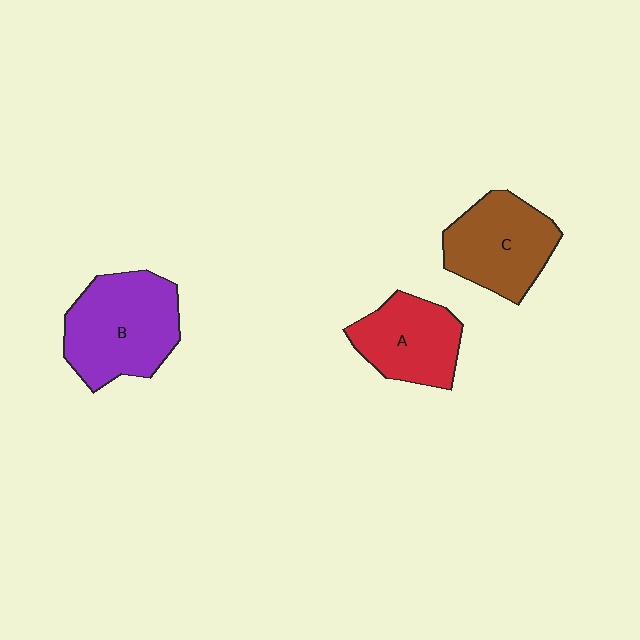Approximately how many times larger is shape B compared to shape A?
Approximately 1.4 times.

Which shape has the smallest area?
Shape A (red).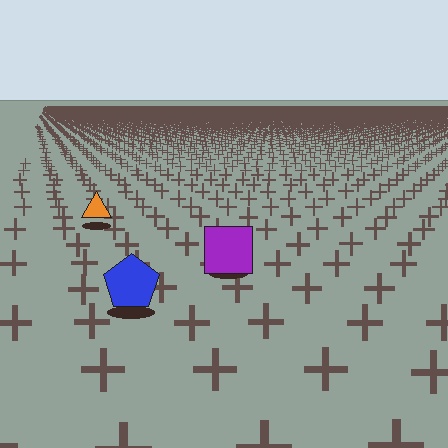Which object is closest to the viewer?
The blue pentagon is closest. The texture marks near it are larger and more spread out.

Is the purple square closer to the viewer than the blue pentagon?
No. The blue pentagon is closer — you can tell from the texture gradient: the ground texture is coarser near it.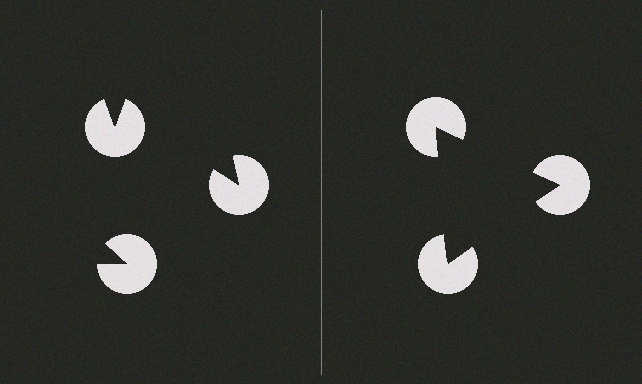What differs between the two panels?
The pac-man discs are positioned identically on both sides; only the wedge orientations differ. On the right they align to a triangle; on the left they are misaligned.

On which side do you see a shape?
An illusory triangle appears on the right side. On the left side the wedge cuts are rotated, so no coherent shape forms.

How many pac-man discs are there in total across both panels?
6 — 3 on each side.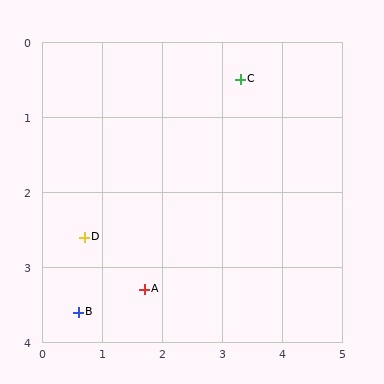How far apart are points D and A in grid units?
Points D and A are about 1.2 grid units apart.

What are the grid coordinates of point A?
Point A is at approximately (1.7, 3.3).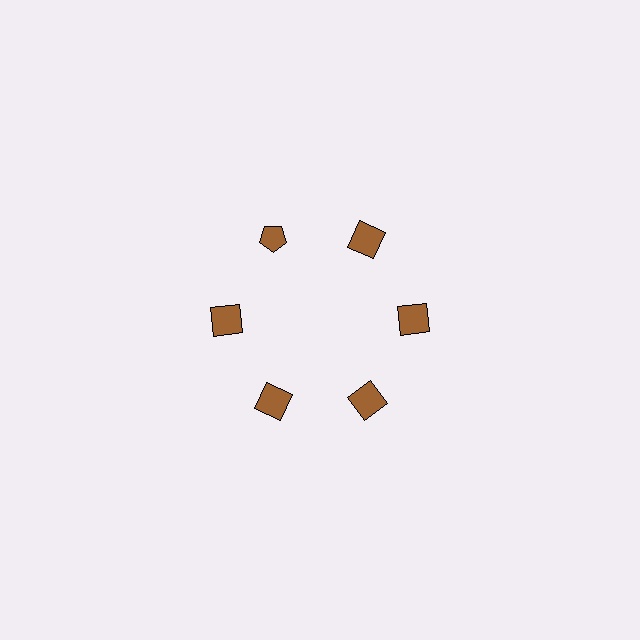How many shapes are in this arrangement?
There are 6 shapes arranged in a ring pattern.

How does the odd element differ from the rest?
It has a different shape: pentagon instead of square.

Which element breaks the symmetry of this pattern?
The brown pentagon at roughly the 11 o'clock position breaks the symmetry. All other shapes are brown squares.